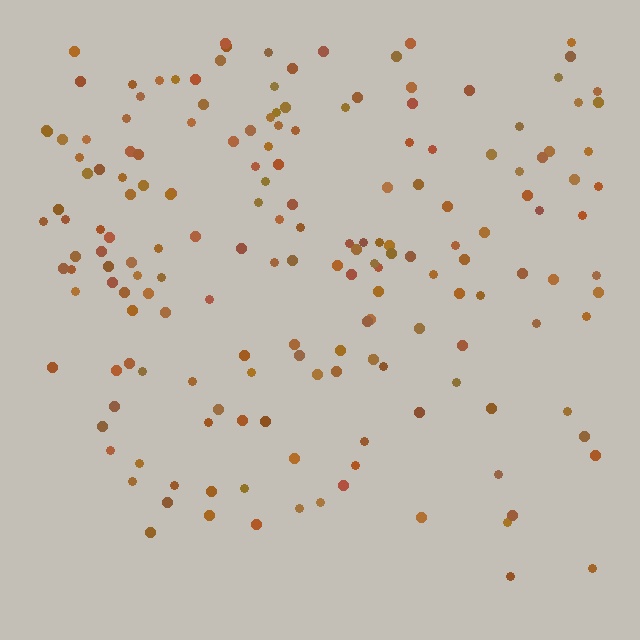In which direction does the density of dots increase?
From bottom to top, with the top side densest.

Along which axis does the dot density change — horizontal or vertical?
Vertical.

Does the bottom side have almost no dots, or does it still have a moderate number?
Still a moderate number, just noticeably fewer than the top.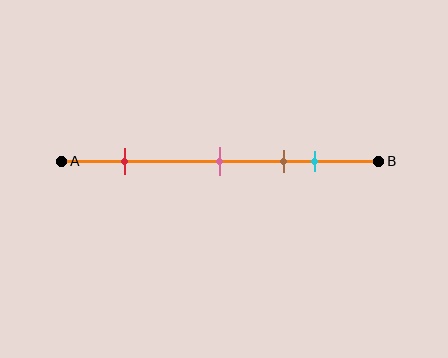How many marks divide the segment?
There are 4 marks dividing the segment.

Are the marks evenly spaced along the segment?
No, the marks are not evenly spaced.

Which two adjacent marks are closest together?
The brown and cyan marks are the closest adjacent pair.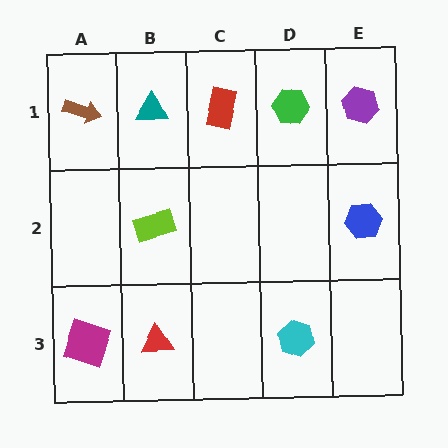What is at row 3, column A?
A magenta square.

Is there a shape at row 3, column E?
No, that cell is empty.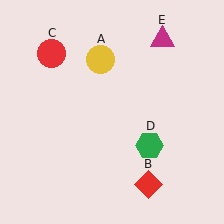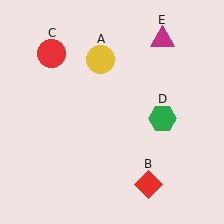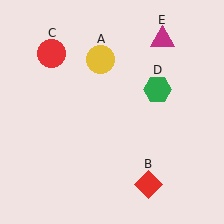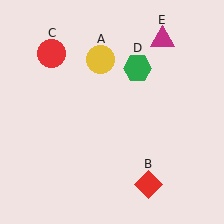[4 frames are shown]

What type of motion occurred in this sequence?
The green hexagon (object D) rotated counterclockwise around the center of the scene.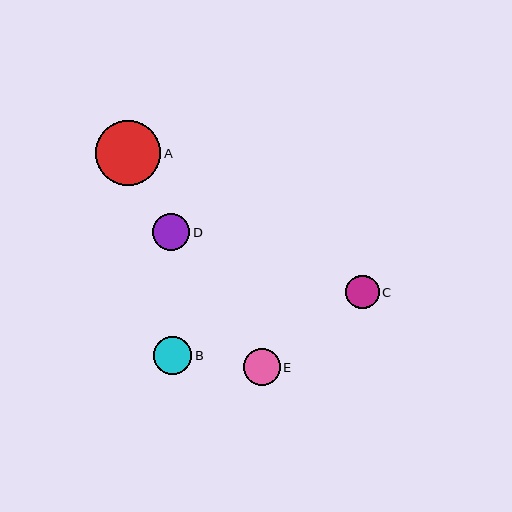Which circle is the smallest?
Circle C is the smallest with a size of approximately 33 pixels.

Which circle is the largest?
Circle A is the largest with a size of approximately 65 pixels.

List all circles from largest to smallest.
From largest to smallest: A, B, E, D, C.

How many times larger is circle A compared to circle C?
Circle A is approximately 2.0 times the size of circle C.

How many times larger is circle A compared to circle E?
Circle A is approximately 1.8 times the size of circle E.